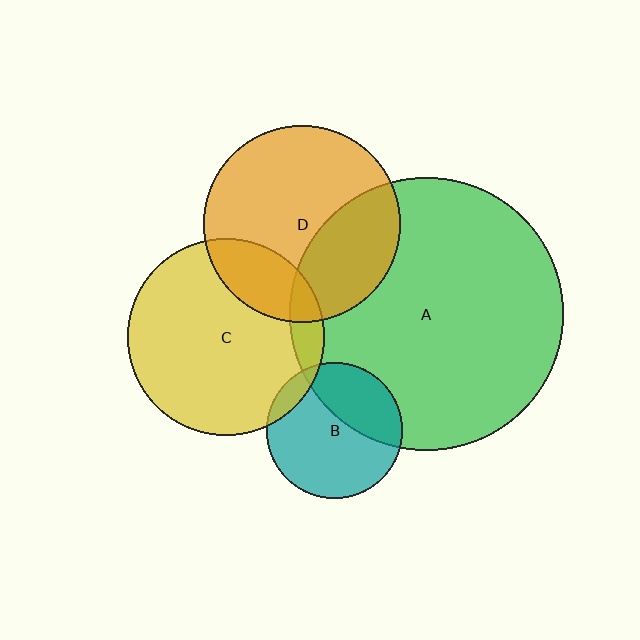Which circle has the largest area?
Circle A (green).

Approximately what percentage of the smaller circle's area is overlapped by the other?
Approximately 10%.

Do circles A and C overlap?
Yes.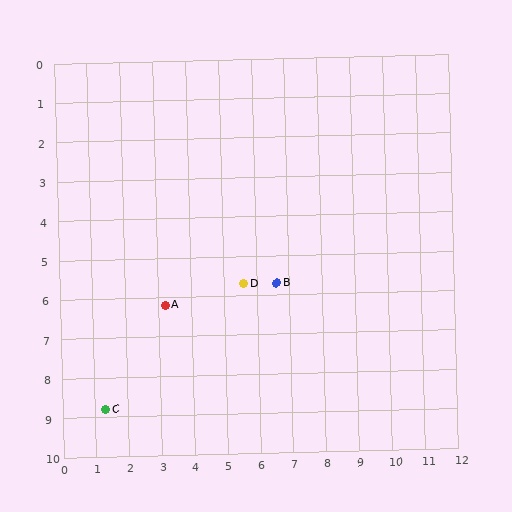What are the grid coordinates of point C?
Point C is at approximately (1.3, 8.8).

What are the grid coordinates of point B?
Point B is at approximately (6.6, 5.7).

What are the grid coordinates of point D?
Point D is at approximately (5.6, 5.7).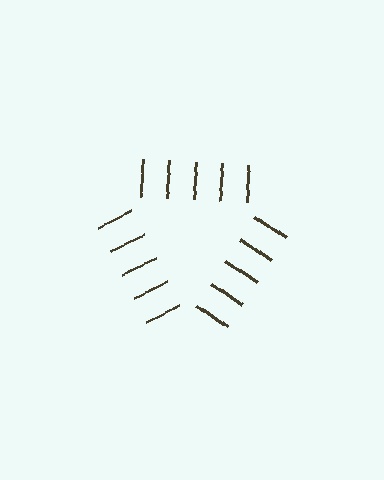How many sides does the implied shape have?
3 sides — the line-ends trace a triangle.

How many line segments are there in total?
15 — 5 along each of the 3 edges.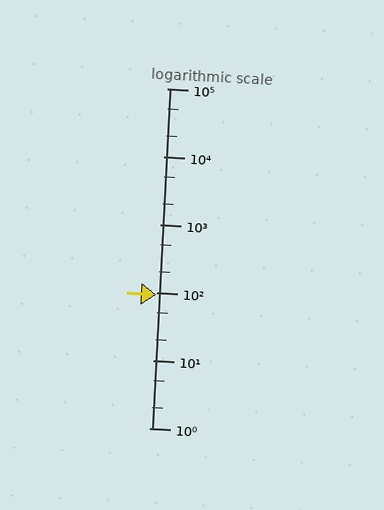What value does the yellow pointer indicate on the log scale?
The pointer indicates approximately 91.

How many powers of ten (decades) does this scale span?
The scale spans 5 decades, from 1 to 100000.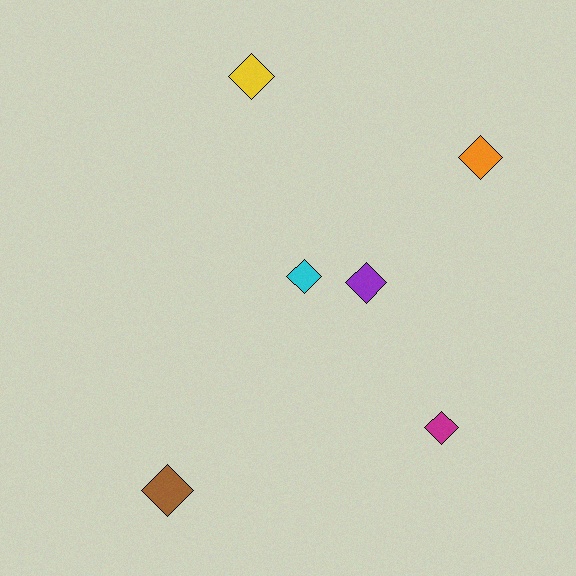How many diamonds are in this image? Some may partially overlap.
There are 6 diamonds.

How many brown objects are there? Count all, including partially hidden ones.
There is 1 brown object.